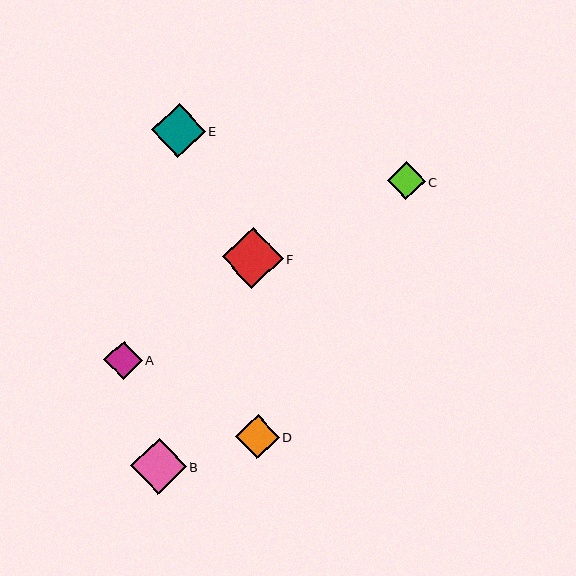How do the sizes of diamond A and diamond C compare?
Diamond A and diamond C are approximately the same size.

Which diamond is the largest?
Diamond F is the largest with a size of approximately 61 pixels.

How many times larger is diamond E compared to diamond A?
Diamond E is approximately 1.4 times the size of diamond A.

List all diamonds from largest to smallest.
From largest to smallest: F, B, E, D, A, C.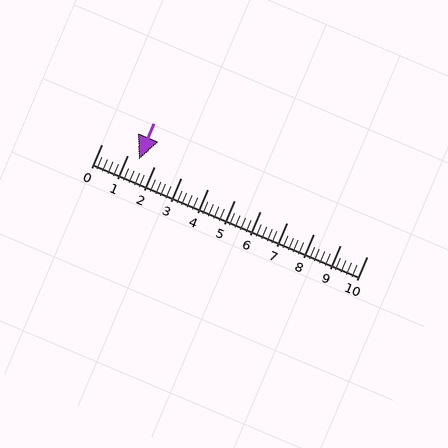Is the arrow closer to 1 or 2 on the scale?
The arrow is closer to 1.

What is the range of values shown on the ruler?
The ruler shows values from 0 to 10.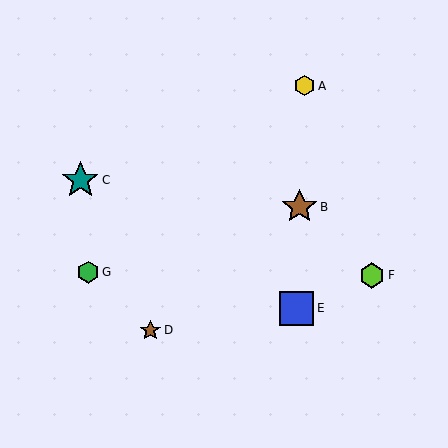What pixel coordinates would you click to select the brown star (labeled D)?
Click at (150, 330) to select the brown star D.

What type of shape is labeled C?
Shape C is a teal star.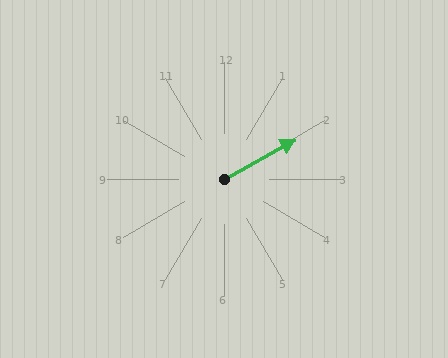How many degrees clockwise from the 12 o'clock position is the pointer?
Approximately 61 degrees.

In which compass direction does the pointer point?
Northeast.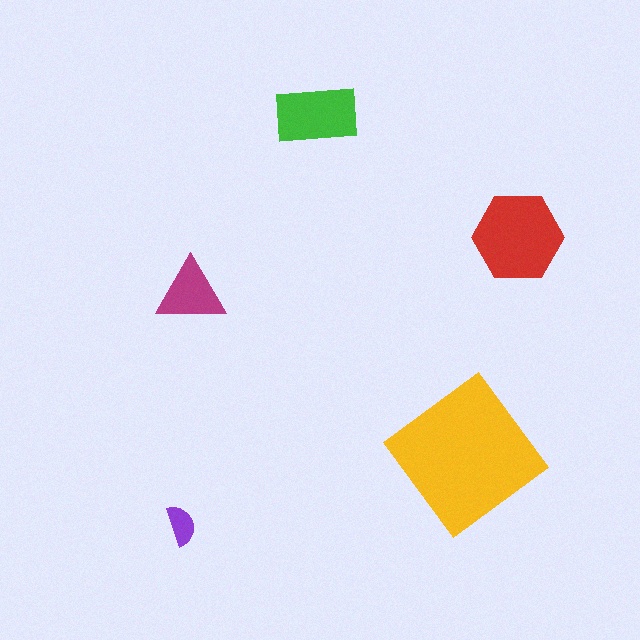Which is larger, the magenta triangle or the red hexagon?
The red hexagon.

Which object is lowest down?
The purple semicircle is bottommost.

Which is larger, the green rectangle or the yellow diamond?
The yellow diamond.